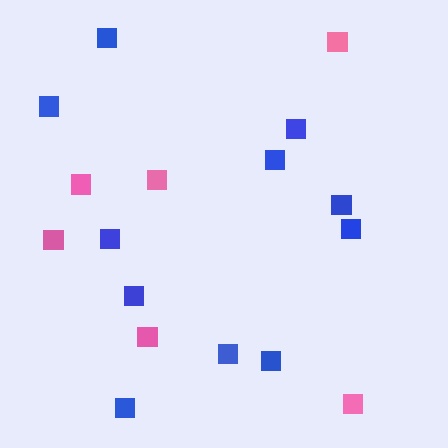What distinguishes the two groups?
There are 2 groups: one group of blue squares (11) and one group of pink squares (6).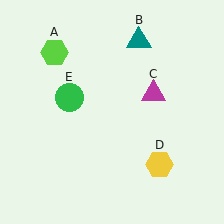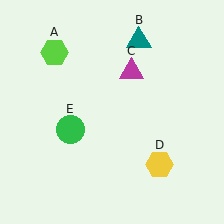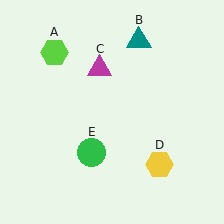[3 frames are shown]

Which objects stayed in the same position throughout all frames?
Lime hexagon (object A) and teal triangle (object B) and yellow hexagon (object D) remained stationary.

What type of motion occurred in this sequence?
The magenta triangle (object C), green circle (object E) rotated counterclockwise around the center of the scene.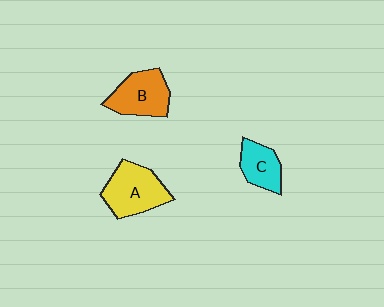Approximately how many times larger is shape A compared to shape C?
Approximately 1.6 times.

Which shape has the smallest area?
Shape C (cyan).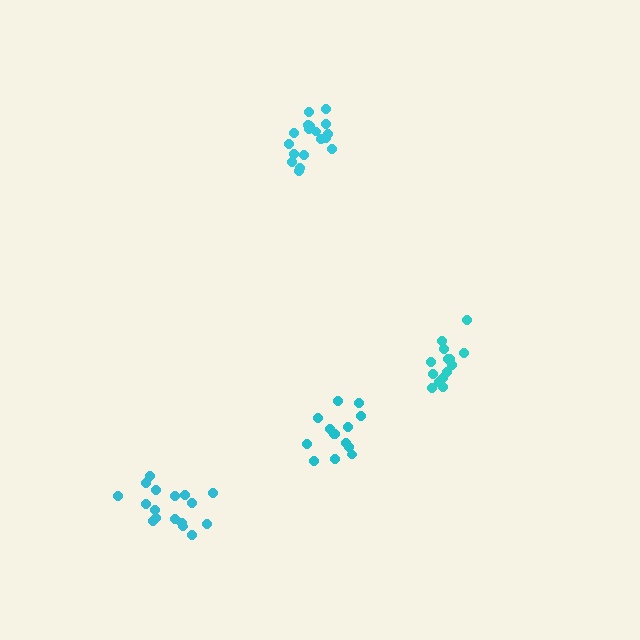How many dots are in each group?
Group 1: 14 dots, Group 2: 18 dots, Group 3: 17 dots, Group 4: 14 dots (63 total).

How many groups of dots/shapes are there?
There are 4 groups.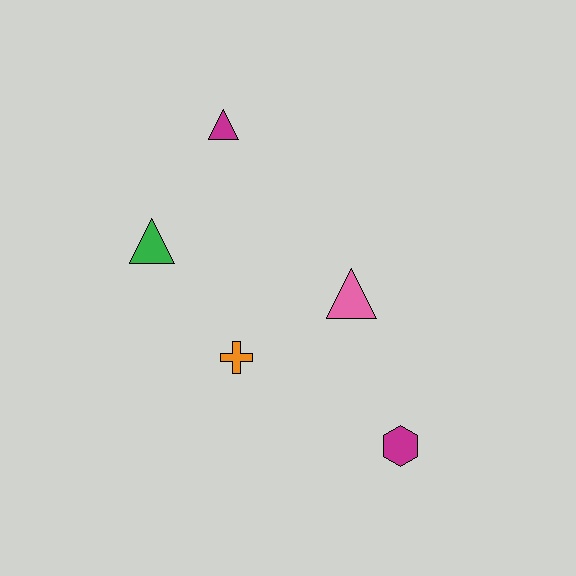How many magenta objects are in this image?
There are 2 magenta objects.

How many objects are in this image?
There are 5 objects.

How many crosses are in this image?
There is 1 cross.